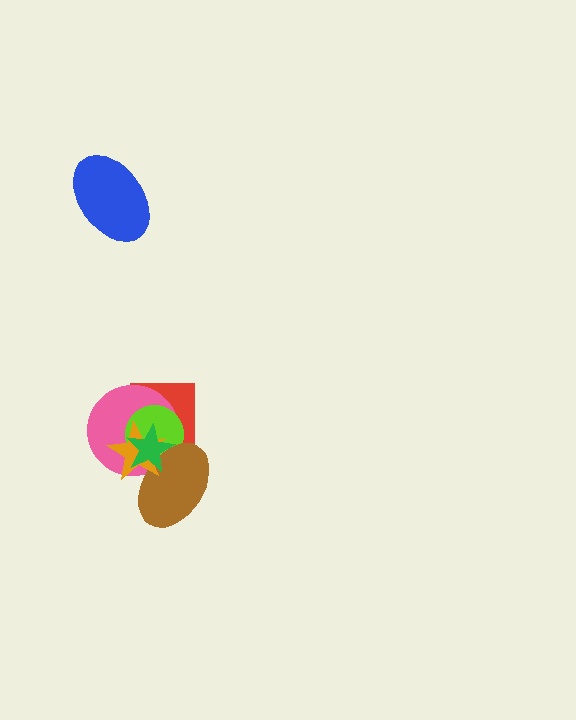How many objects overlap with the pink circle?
5 objects overlap with the pink circle.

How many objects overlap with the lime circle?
5 objects overlap with the lime circle.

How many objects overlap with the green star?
5 objects overlap with the green star.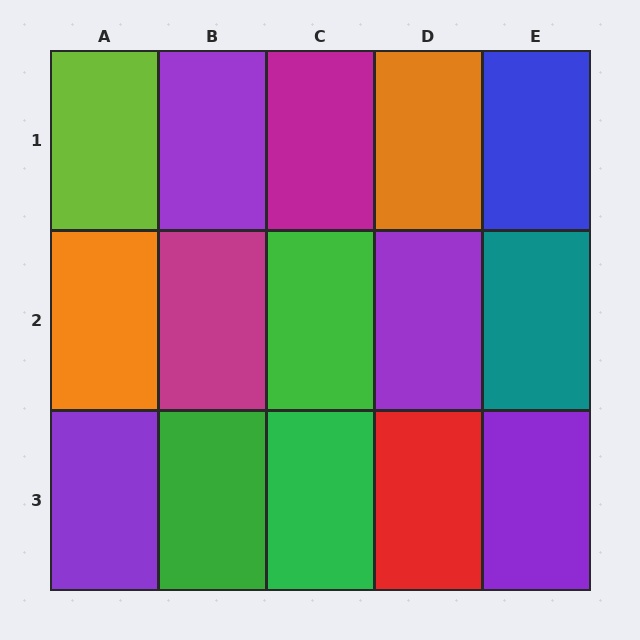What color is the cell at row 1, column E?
Blue.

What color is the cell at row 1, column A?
Lime.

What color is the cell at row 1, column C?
Magenta.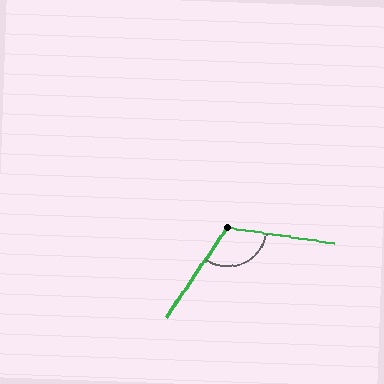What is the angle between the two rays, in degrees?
Approximately 116 degrees.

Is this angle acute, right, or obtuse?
It is obtuse.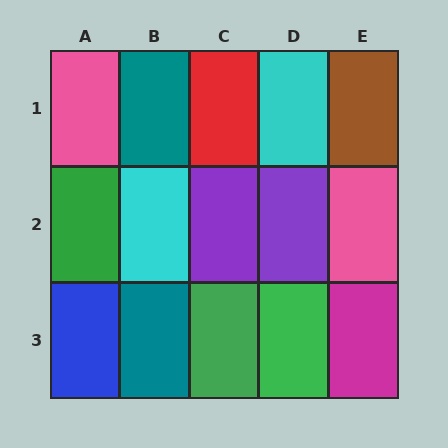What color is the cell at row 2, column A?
Green.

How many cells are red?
1 cell is red.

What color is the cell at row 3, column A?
Blue.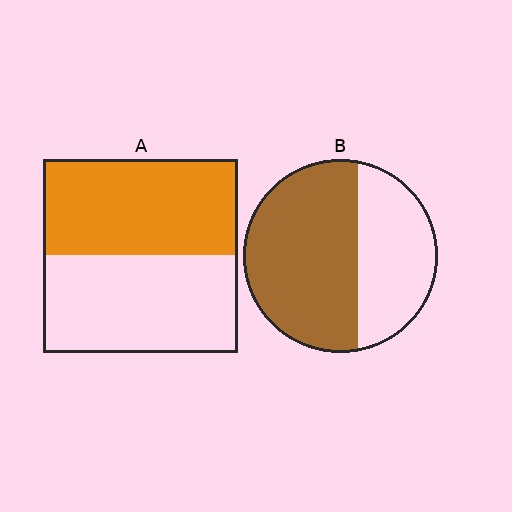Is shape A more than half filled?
Roughly half.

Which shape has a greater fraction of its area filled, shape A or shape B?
Shape B.